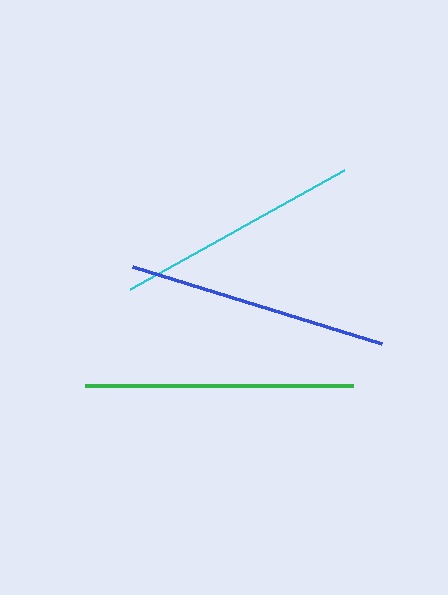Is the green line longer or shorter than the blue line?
The green line is longer than the blue line.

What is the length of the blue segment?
The blue segment is approximately 260 pixels long.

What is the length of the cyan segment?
The cyan segment is approximately 244 pixels long.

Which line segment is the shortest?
The cyan line is the shortest at approximately 244 pixels.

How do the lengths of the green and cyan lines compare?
The green and cyan lines are approximately the same length.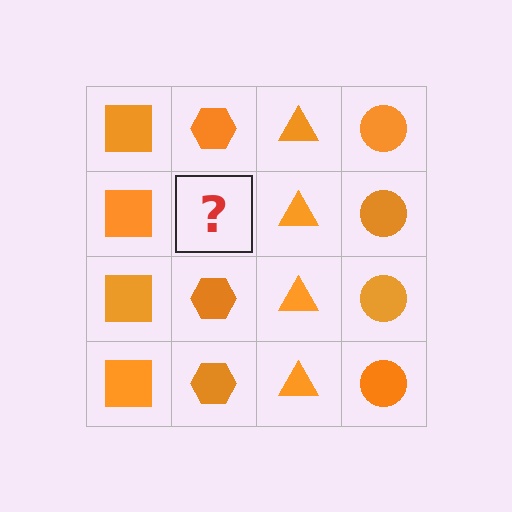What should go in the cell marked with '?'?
The missing cell should contain an orange hexagon.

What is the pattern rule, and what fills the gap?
The rule is that each column has a consistent shape. The gap should be filled with an orange hexagon.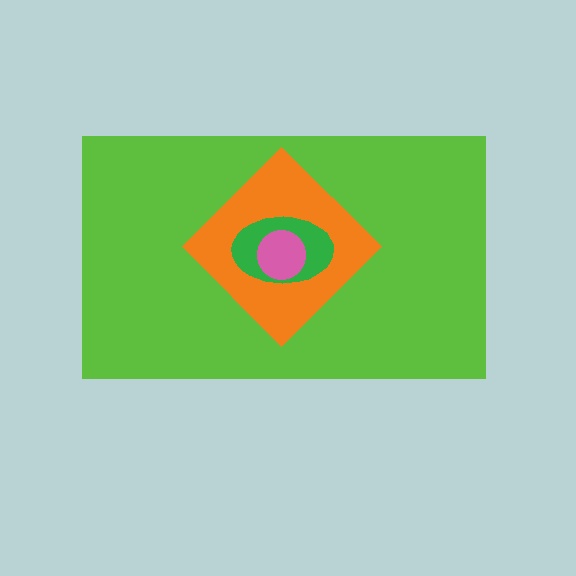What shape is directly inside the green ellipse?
The pink circle.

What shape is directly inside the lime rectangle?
The orange diamond.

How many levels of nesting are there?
4.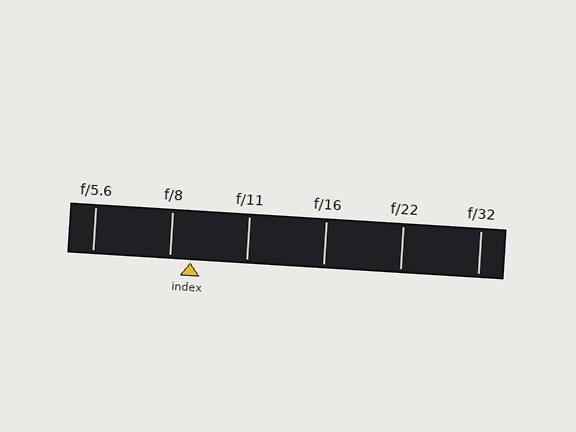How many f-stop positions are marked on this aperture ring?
There are 6 f-stop positions marked.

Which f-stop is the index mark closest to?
The index mark is closest to f/8.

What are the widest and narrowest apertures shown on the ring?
The widest aperture shown is f/5.6 and the narrowest is f/32.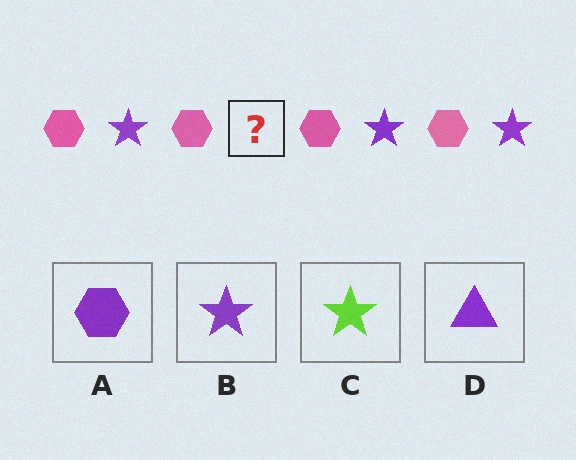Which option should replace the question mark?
Option B.